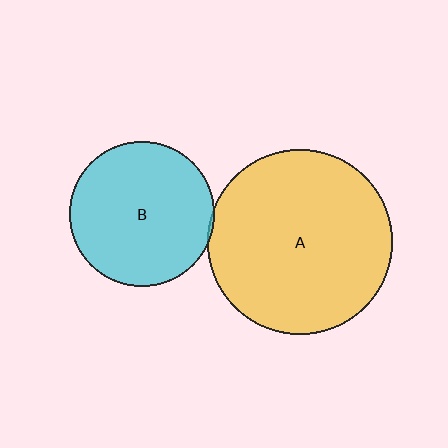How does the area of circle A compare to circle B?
Approximately 1.6 times.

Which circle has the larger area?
Circle A (yellow).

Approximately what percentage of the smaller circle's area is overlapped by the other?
Approximately 5%.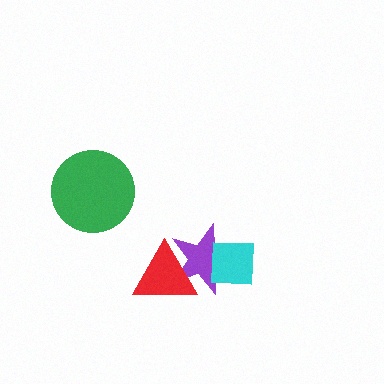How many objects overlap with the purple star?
2 objects overlap with the purple star.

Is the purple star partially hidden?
Yes, it is partially covered by another shape.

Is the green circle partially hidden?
No, no other shape covers it.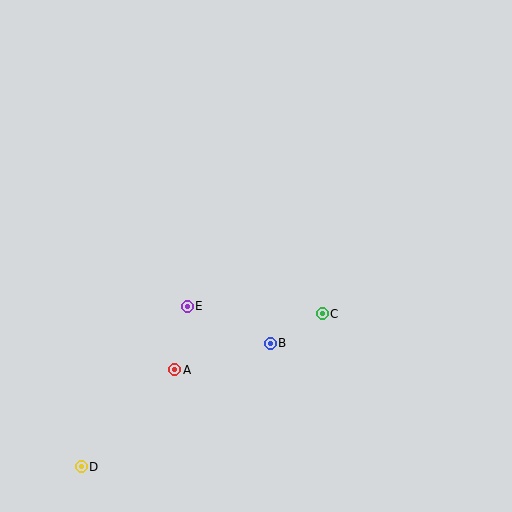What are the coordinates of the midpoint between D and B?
The midpoint between D and B is at (176, 405).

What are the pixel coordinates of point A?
Point A is at (175, 370).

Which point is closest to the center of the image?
Point E at (187, 306) is closest to the center.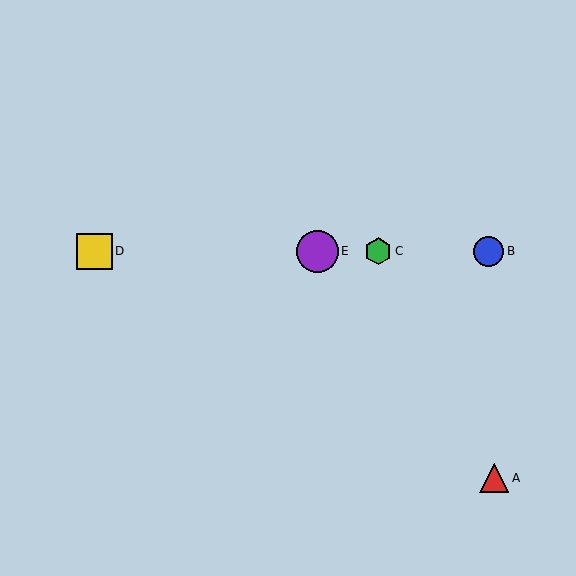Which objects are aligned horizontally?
Objects B, C, D, E are aligned horizontally.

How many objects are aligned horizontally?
4 objects (B, C, D, E) are aligned horizontally.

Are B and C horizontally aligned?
Yes, both are at y≈251.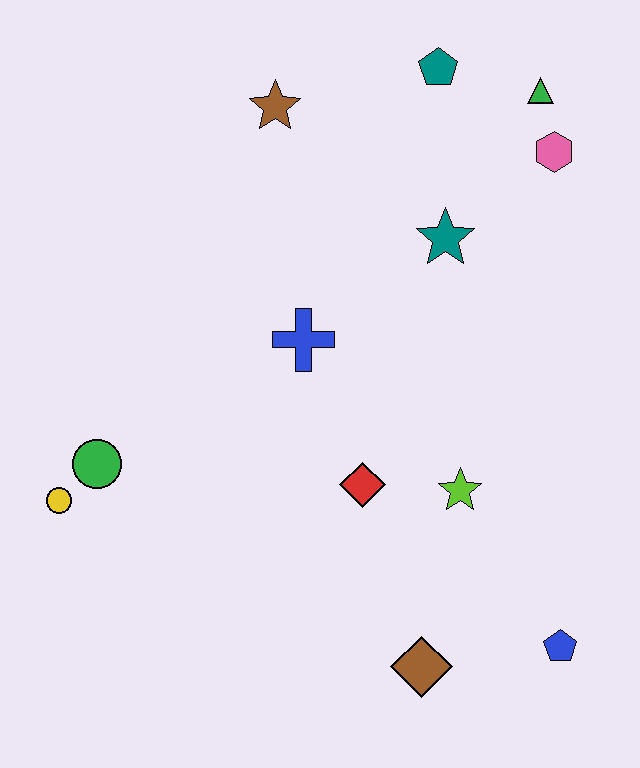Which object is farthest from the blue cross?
The blue pentagon is farthest from the blue cross.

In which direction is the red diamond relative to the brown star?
The red diamond is below the brown star.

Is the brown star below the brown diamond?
No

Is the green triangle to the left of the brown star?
No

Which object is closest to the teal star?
The pink hexagon is closest to the teal star.